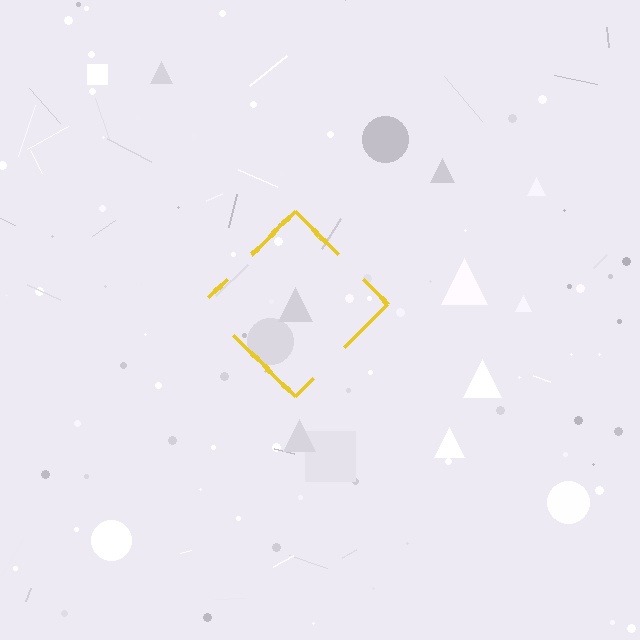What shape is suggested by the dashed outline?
The dashed outline suggests a diamond.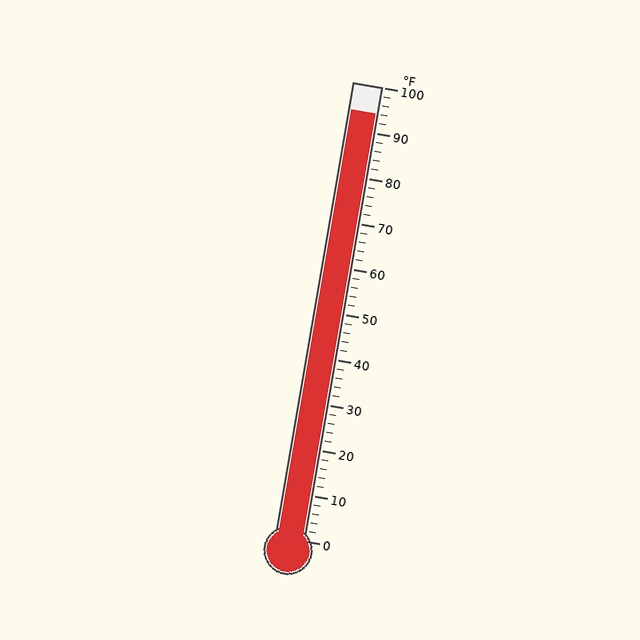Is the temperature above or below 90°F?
The temperature is above 90°F.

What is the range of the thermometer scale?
The thermometer scale ranges from 0°F to 100°F.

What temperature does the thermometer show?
The thermometer shows approximately 94°F.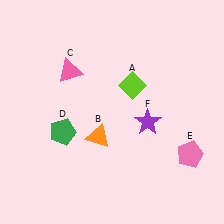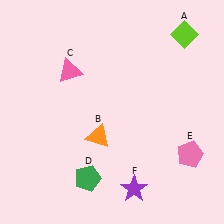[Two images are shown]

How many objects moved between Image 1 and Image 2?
3 objects moved between the two images.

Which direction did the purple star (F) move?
The purple star (F) moved down.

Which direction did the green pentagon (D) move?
The green pentagon (D) moved down.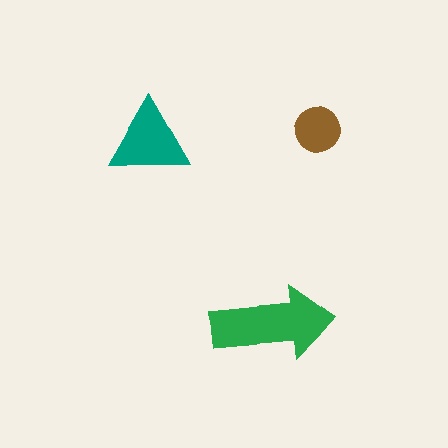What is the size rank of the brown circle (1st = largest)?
3rd.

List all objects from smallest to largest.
The brown circle, the teal triangle, the green arrow.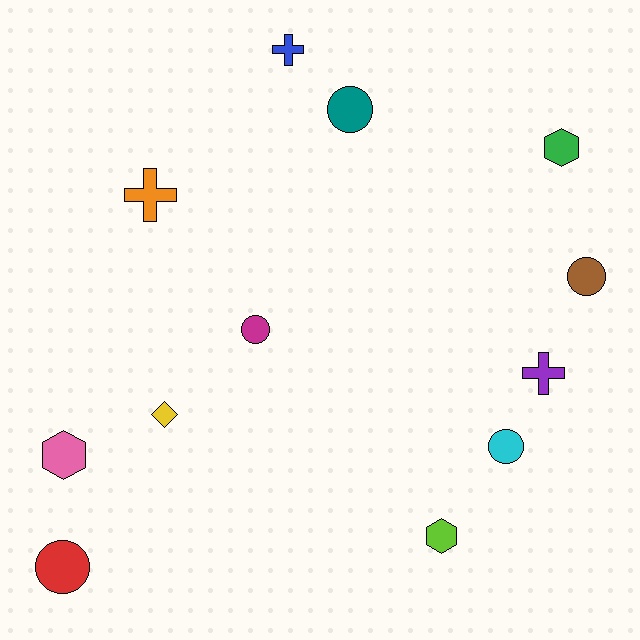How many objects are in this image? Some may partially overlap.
There are 12 objects.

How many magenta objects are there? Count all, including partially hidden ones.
There is 1 magenta object.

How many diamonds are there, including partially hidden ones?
There is 1 diamond.